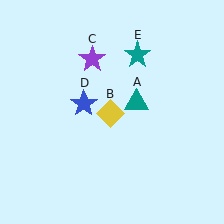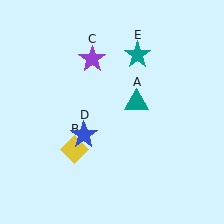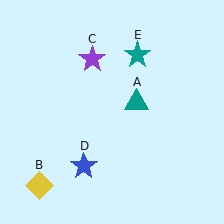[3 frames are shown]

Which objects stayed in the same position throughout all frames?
Teal triangle (object A) and purple star (object C) and teal star (object E) remained stationary.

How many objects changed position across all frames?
2 objects changed position: yellow diamond (object B), blue star (object D).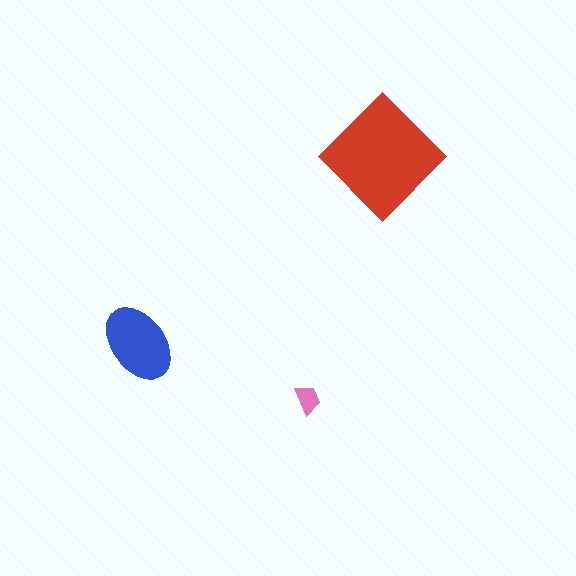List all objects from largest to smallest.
The red diamond, the blue ellipse, the pink trapezoid.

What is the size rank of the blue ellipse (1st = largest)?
2nd.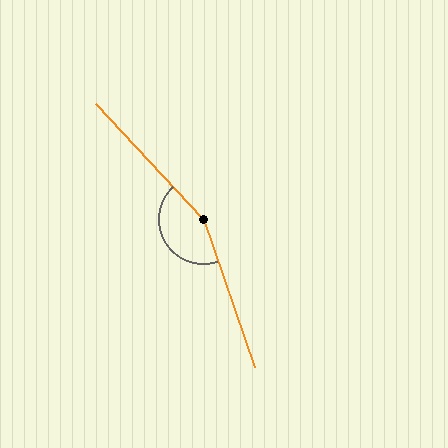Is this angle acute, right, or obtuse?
It is obtuse.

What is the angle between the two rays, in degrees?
Approximately 156 degrees.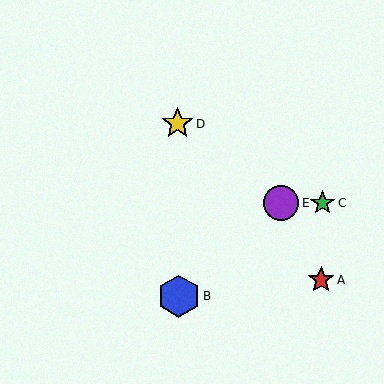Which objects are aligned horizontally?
Objects C, E are aligned horizontally.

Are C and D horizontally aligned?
No, C is at y≈203 and D is at y≈124.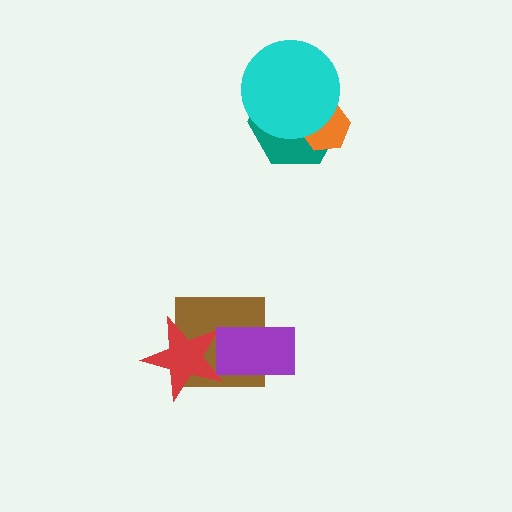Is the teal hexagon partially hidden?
Yes, it is partially covered by another shape.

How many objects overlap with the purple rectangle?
2 objects overlap with the purple rectangle.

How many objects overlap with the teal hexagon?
2 objects overlap with the teal hexagon.